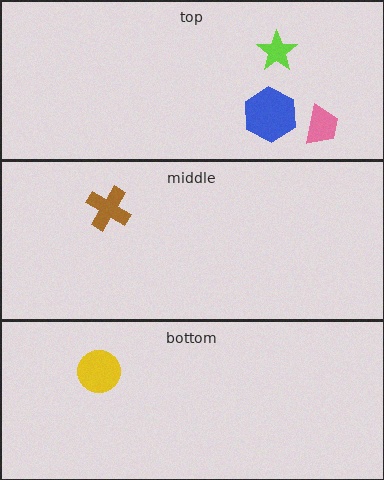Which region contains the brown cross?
The middle region.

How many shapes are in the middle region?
1.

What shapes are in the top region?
The lime star, the pink trapezoid, the blue hexagon.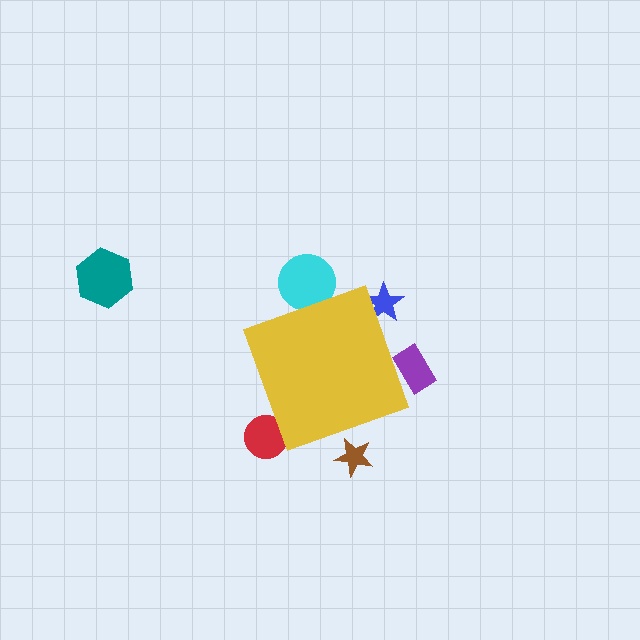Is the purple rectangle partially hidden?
Yes, the purple rectangle is partially hidden behind the yellow diamond.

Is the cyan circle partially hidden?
Yes, the cyan circle is partially hidden behind the yellow diamond.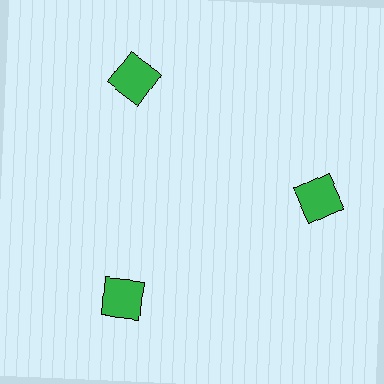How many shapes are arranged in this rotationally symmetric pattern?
There are 3 shapes, arranged in 3 groups of 1.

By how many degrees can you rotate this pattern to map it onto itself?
The pattern maps onto itself every 120 degrees of rotation.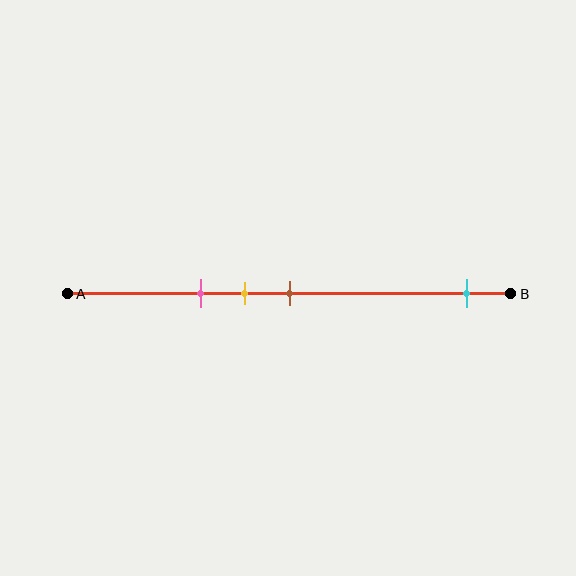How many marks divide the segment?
There are 4 marks dividing the segment.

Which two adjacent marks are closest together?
The yellow and brown marks are the closest adjacent pair.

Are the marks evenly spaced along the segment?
No, the marks are not evenly spaced.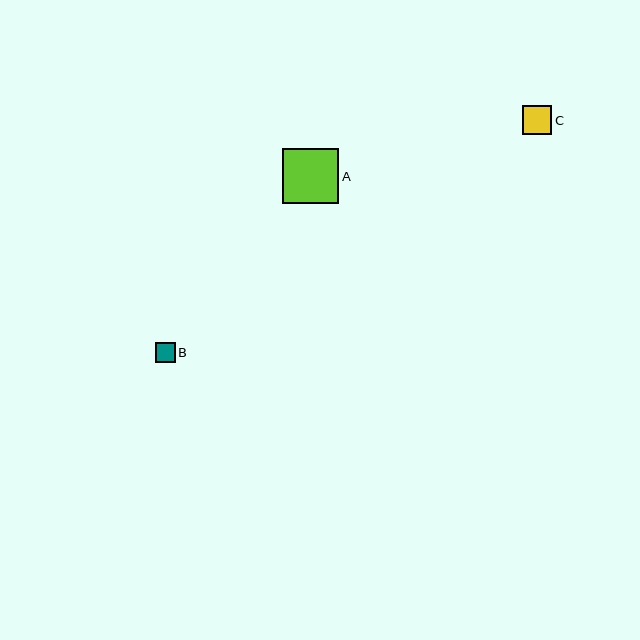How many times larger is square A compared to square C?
Square A is approximately 1.9 times the size of square C.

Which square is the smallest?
Square B is the smallest with a size of approximately 20 pixels.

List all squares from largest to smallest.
From largest to smallest: A, C, B.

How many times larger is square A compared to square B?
Square A is approximately 2.8 times the size of square B.